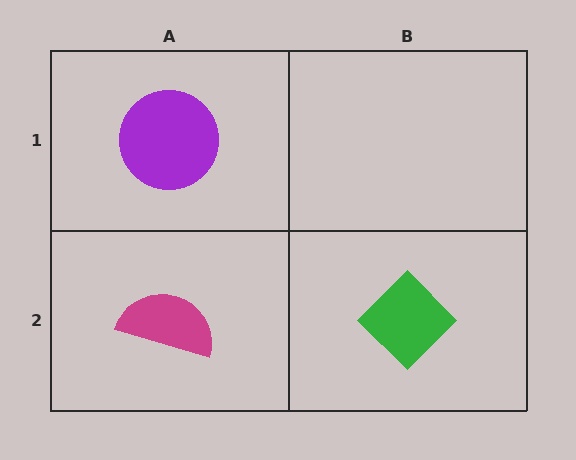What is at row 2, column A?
A magenta semicircle.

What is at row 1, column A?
A purple circle.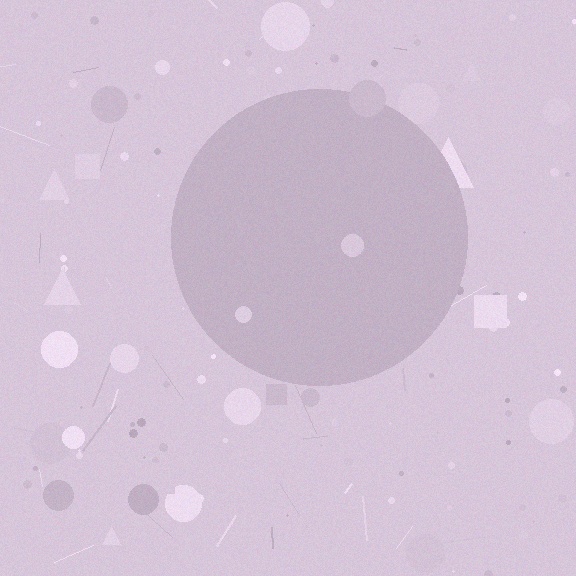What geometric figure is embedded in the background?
A circle is embedded in the background.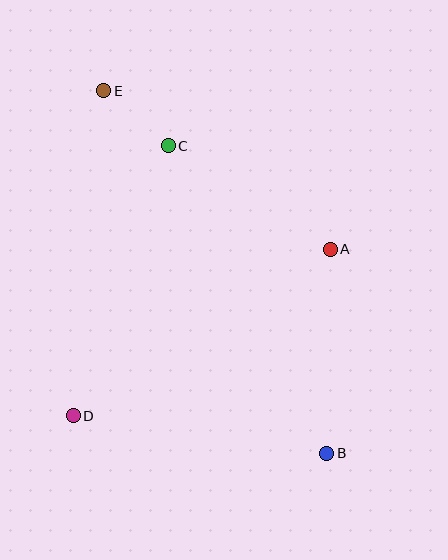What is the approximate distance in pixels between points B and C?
The distance between B and C is approximately 346 pixels.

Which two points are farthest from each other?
Points B and E are farthest from each other.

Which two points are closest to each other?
Points C and E are closest to each other.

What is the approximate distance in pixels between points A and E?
The distance between A and E is approximately 276 pixels.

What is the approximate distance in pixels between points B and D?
The distance between B and D is approximately 256 pixels.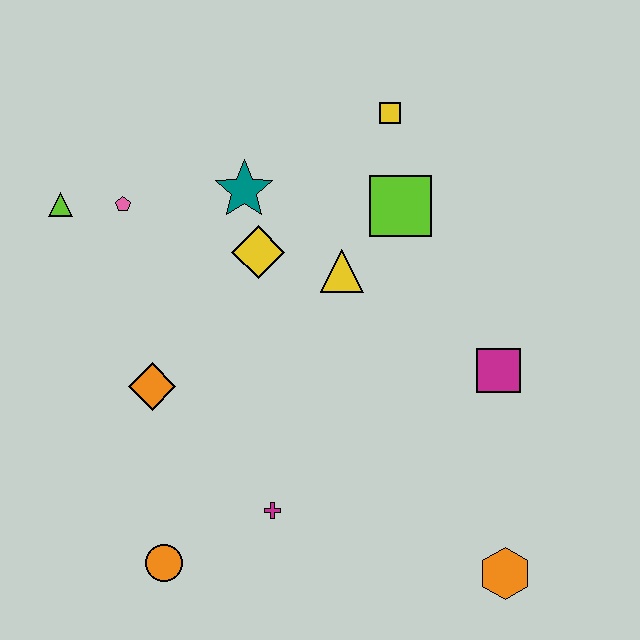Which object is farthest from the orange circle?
The yellow square is farthest from the orange circle.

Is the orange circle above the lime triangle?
No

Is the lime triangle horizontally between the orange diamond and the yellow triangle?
No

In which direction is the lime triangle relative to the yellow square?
The lime triangle is to the left of the yellow square.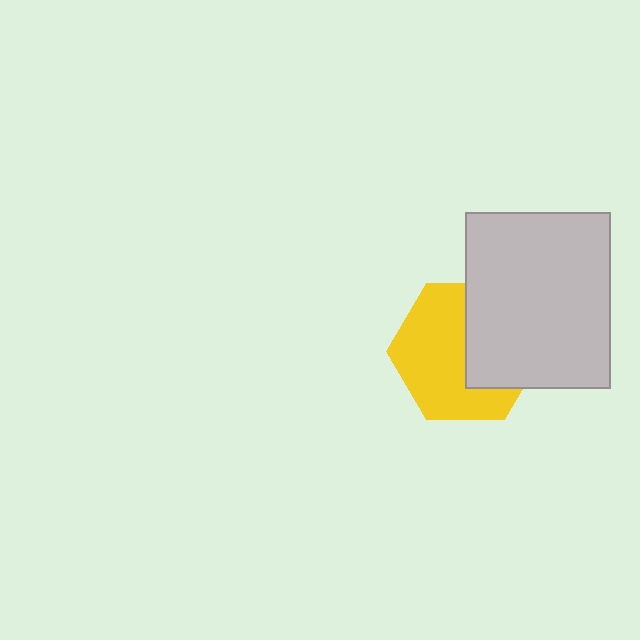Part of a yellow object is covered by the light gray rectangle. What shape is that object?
It is a hexagon.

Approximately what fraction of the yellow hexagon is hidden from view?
Roughly 41% of the yellow hexagon is hidden behind the light gray rectangle.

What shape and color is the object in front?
The object in front is a light gray rectangle.